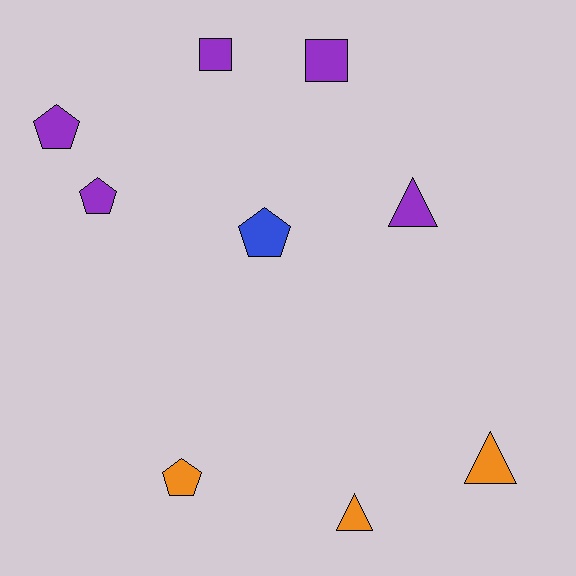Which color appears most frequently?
Purple, with 5 objects.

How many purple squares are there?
There are 2 purple squares.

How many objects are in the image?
There are 9 objects.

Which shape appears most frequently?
Pentagon, with 4 objects.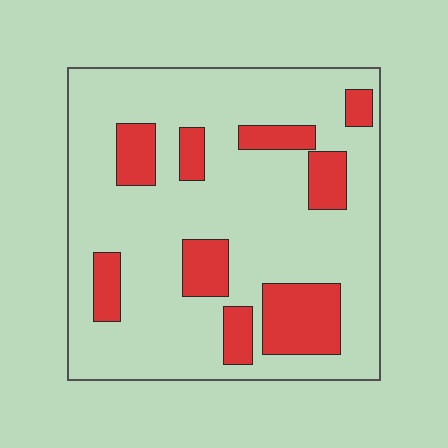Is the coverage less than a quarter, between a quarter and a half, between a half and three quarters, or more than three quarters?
Less than a quarter.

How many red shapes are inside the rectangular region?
9.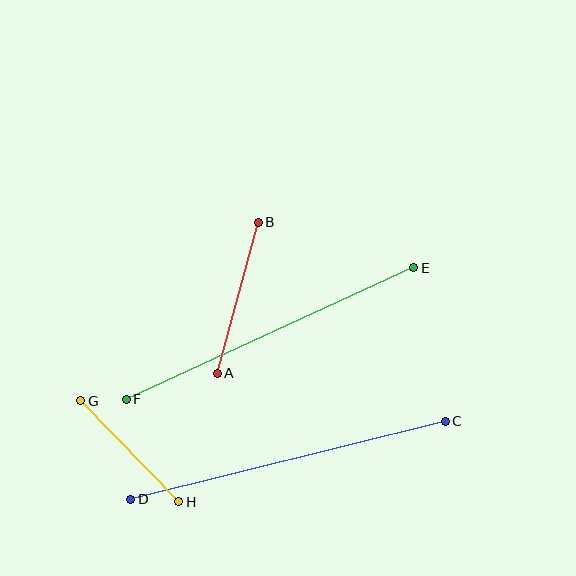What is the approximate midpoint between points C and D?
The midpoint is at approximately (288, 460) pixels.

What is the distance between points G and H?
The distance is approximately 141 pixels.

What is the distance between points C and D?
The distance is approximately 324 pixels.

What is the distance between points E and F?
The distance is approximately 316 pixels.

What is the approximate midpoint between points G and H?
The midpoint is at approximately (130, 451) pixels.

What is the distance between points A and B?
The distance is approximately 157 pixels.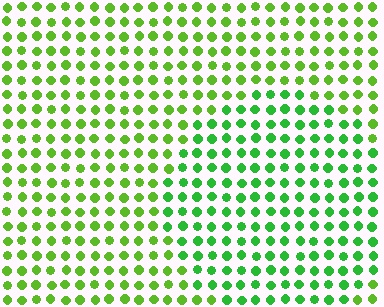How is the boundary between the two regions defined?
The boundary is defined purely by a slight shift in hue (about 26 degrees). Spacing, size, and orientation are identical on both sides.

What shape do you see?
I see a circle.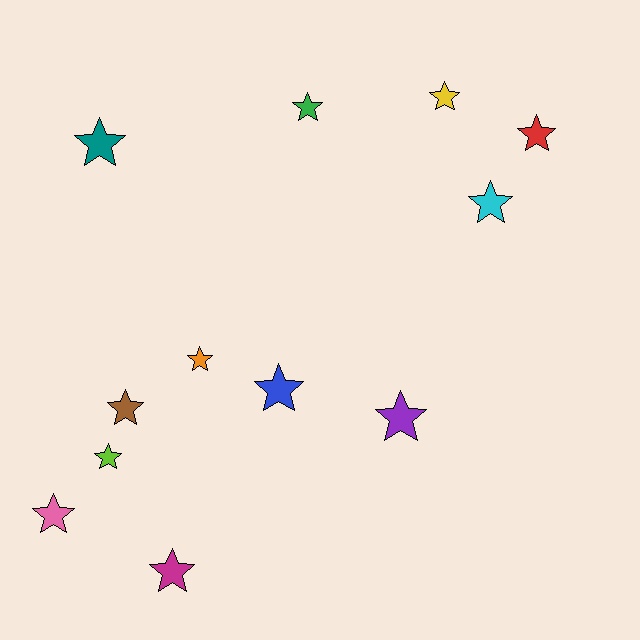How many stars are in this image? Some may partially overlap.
There are 12 stars.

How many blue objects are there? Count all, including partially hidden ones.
There is 1 blue object.